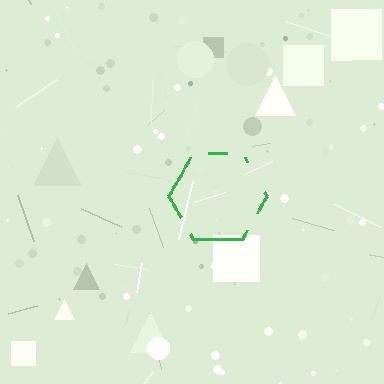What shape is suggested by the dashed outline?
The dashed outline suggests a hexagon.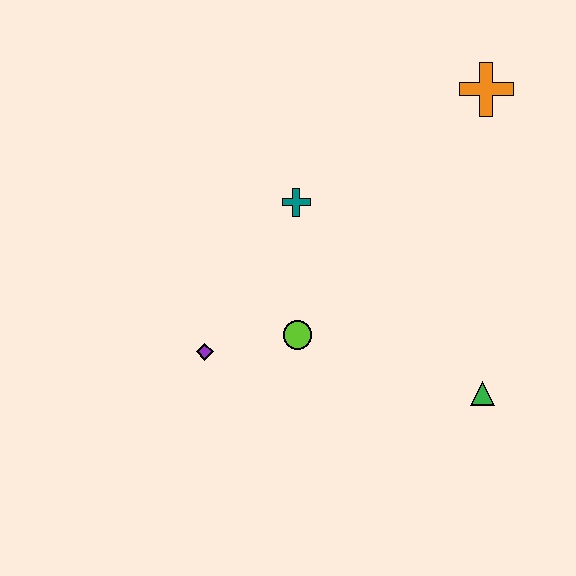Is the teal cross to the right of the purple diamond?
Yes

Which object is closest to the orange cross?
The teal cross is closest to the orange cross.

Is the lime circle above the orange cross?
No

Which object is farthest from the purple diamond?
The orange cross is farthest from the purple diamond.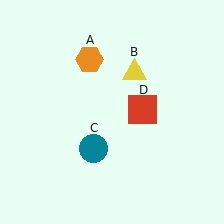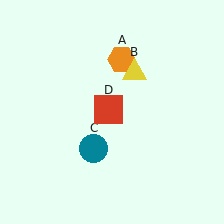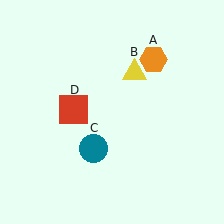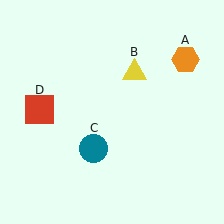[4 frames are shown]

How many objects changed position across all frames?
2 objects changed position: orange hexagon (object A), red square (object D).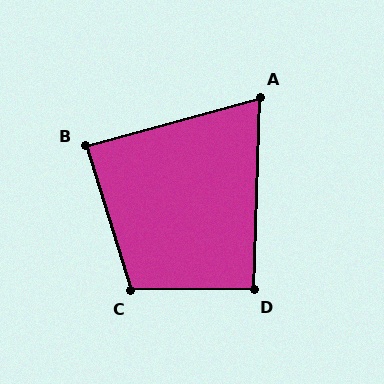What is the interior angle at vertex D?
Approximately 92 degrees (approximately right).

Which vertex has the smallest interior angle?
A, at approximately 73 degrees.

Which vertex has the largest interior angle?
C, at approximately 107 degrees.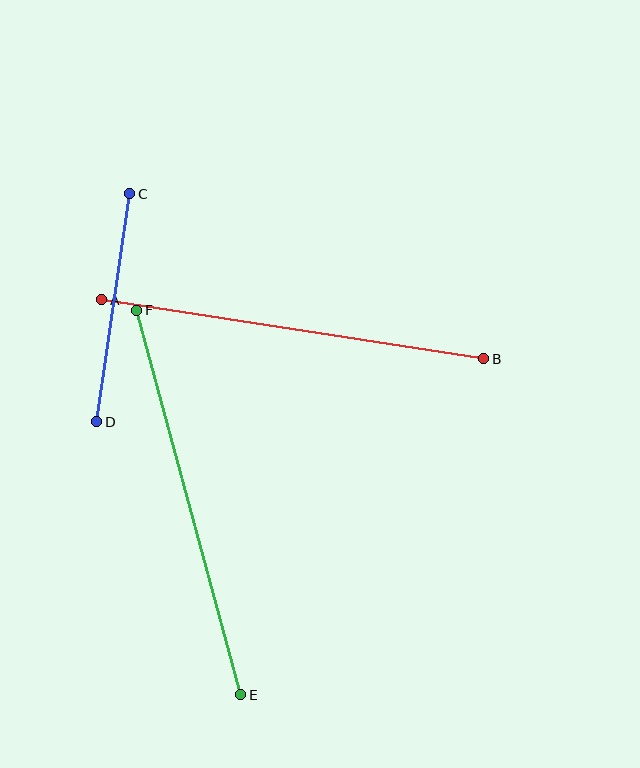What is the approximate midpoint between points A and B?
The midpoint is at approximately (293, 329) pixels.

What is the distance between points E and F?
The distance is approximately 398 pixels.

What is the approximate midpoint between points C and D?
The midpoint is at approximately (113, 308) pixels.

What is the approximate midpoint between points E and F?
The midpoint is at approximately (189, 503) pixels.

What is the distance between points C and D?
The distance is approximately 230 pixels.